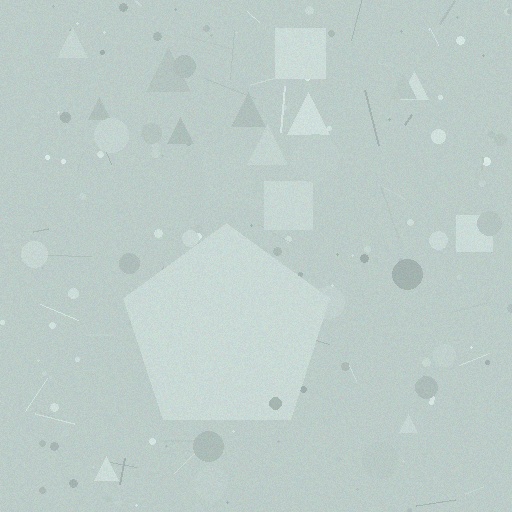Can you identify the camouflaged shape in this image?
The camouflaged shape is a pentagon.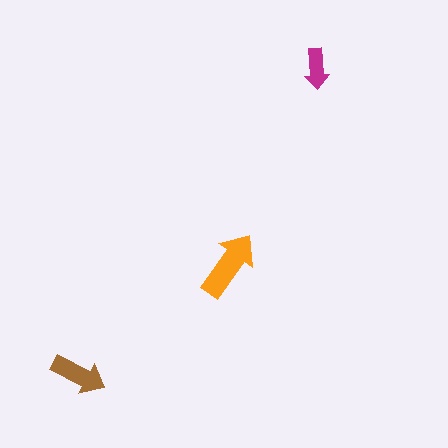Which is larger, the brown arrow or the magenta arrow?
The brown one.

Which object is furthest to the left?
The brown arrow is leftmost.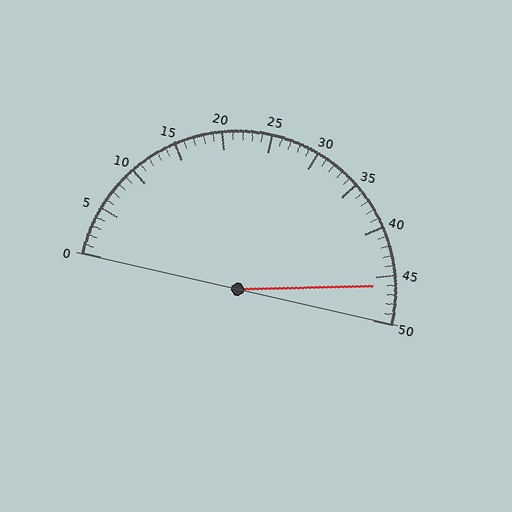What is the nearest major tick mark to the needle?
The nearest major tick mark is 45.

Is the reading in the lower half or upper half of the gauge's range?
The reading is in the upper half of the range (0 to 50).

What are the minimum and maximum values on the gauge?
The gauge ranges from 0 to 50.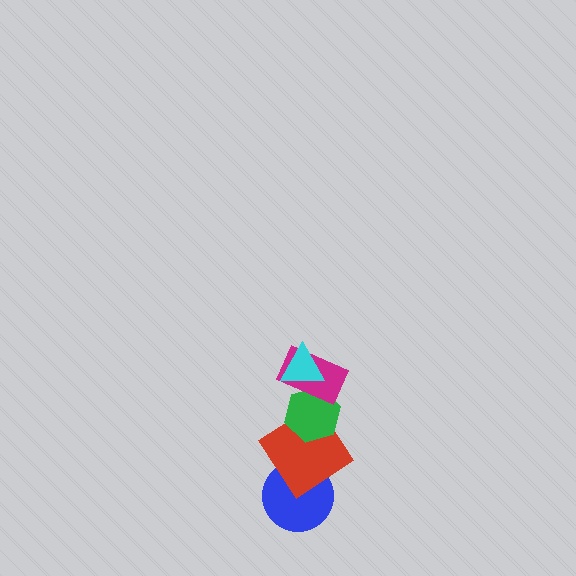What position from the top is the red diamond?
The red diamond is 4th from the top.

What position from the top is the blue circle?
The blue circle is 5th from the top.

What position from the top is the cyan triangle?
The cyan triangle is 1st from the top.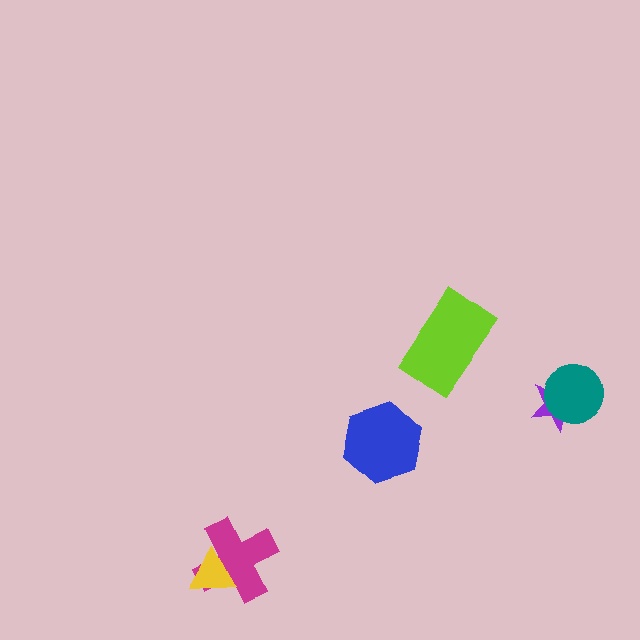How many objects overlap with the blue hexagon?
0 objects overlap with the blue hexagon.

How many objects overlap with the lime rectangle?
0 objects overlap with the lime rectangle.